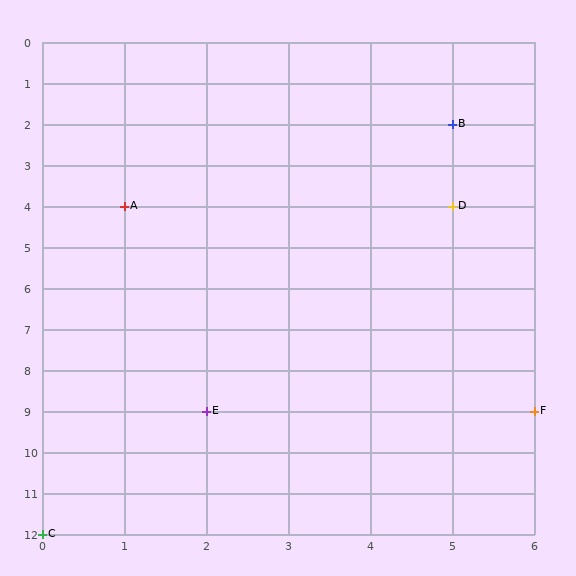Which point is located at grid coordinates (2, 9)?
Point E is at (2, 9).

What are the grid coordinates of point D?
Point D is at grid coordinates (5, 4).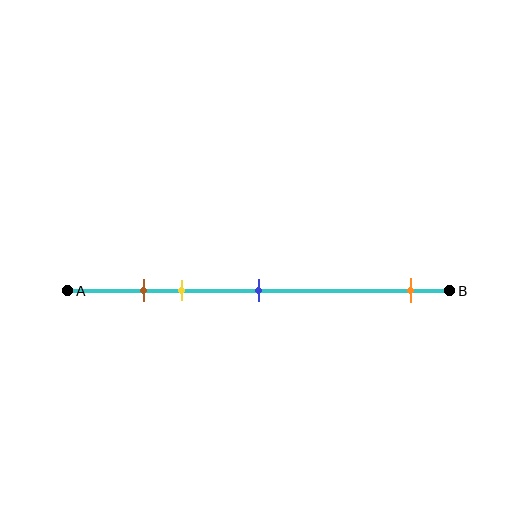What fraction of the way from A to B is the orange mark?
The orange mark is approximately 90% (0.9) of the way from A to B.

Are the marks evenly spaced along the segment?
No, the marks are not evenly spaced.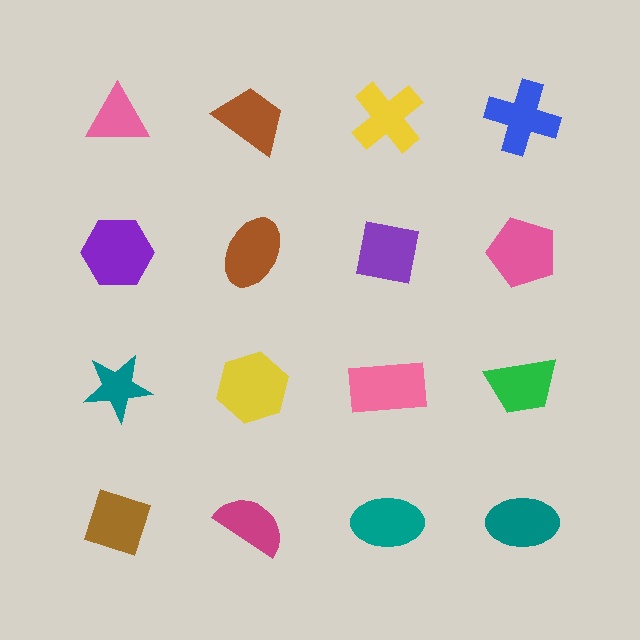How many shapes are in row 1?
4 shapes.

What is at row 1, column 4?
A blue cross.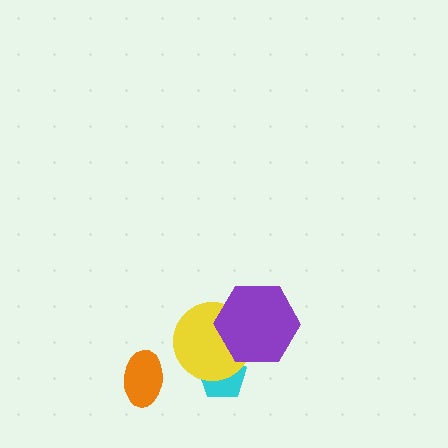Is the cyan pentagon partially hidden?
Yes, it is partially covered by another shape.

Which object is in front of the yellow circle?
The purple hexagon is in front of the yellow circle.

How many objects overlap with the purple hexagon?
1 object overlaps with the purple hexagon.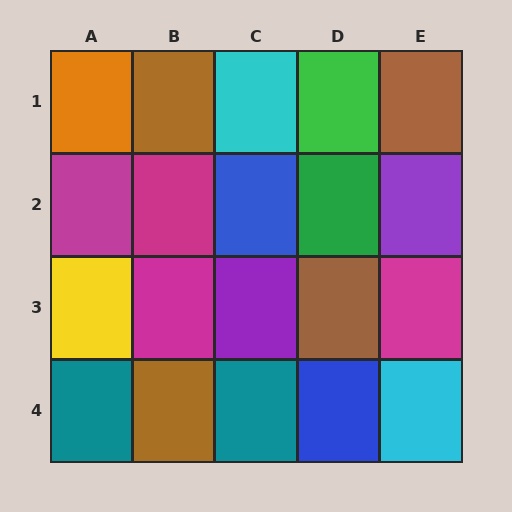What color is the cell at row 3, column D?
Brown.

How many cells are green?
2 cells are green.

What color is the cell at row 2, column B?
Magenta.